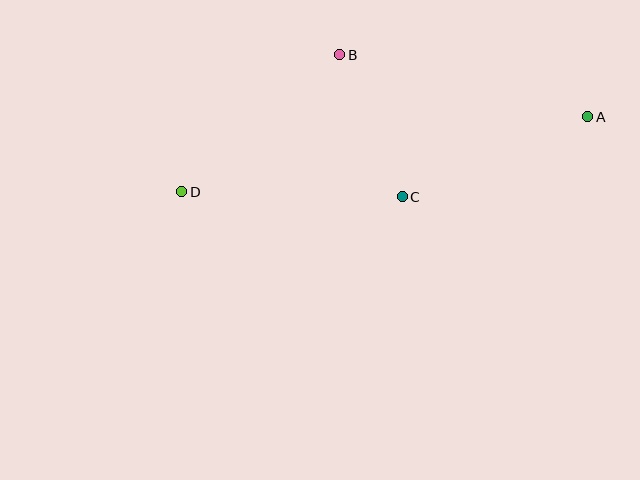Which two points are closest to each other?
Points B and C are closest to each other.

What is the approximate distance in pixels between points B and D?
The distance between B and D is approximately 209 pixels.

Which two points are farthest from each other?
Points A and D are farthest from each other.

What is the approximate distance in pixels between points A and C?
The distance between A and C is approximately 202 pixels.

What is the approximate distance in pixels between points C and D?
The distance between C and D is approximately 220 pixels.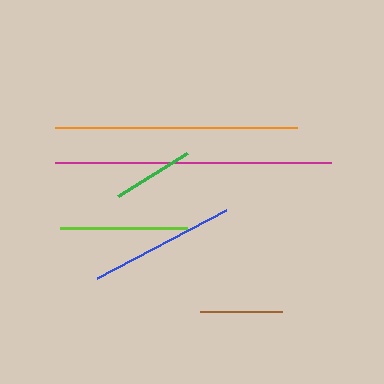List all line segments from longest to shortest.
From longest to shortest: magenta, orange, blue, lime, brown, green.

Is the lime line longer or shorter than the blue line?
The blue line is longer than the lime line.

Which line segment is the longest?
The magenta line is the longest at approximately 276 pixels.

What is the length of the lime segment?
The lime segment is approximately 127 pixels long.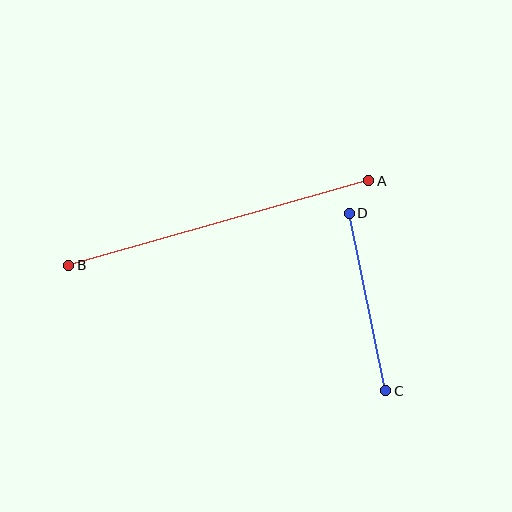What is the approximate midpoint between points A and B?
The midpoint is at approximately (219, 223) pixels.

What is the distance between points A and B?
The distance is approximately 311 pixels.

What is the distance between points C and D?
The distance is approximately 181 pixels.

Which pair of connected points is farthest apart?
Points A and B are farthest apart.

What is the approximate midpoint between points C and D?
The midpoint is at approximately (367, 302) pixels.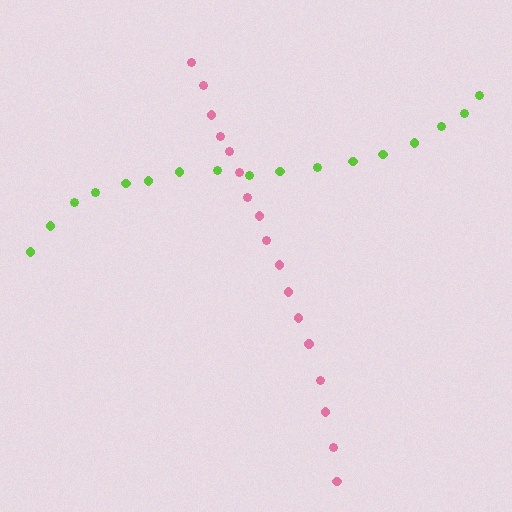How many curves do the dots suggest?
There are 2 distinct paths.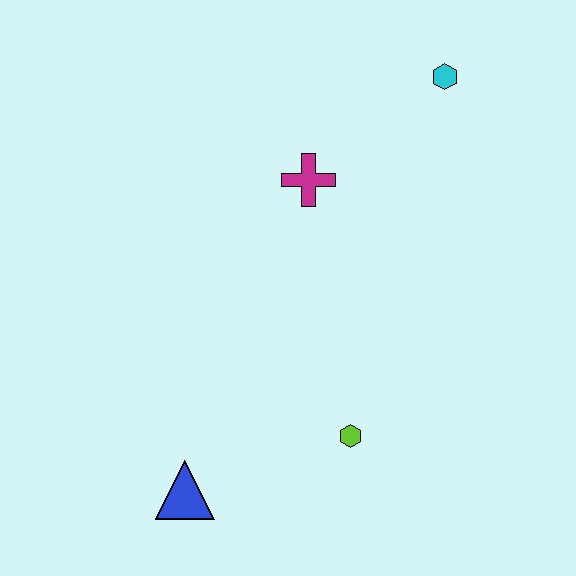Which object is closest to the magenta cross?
The cyan hexagon is closest to the magenta cross.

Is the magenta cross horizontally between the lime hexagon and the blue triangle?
Yes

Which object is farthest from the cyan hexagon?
The blue triangle is farthest from the cyan hexagon.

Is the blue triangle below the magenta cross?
Yes